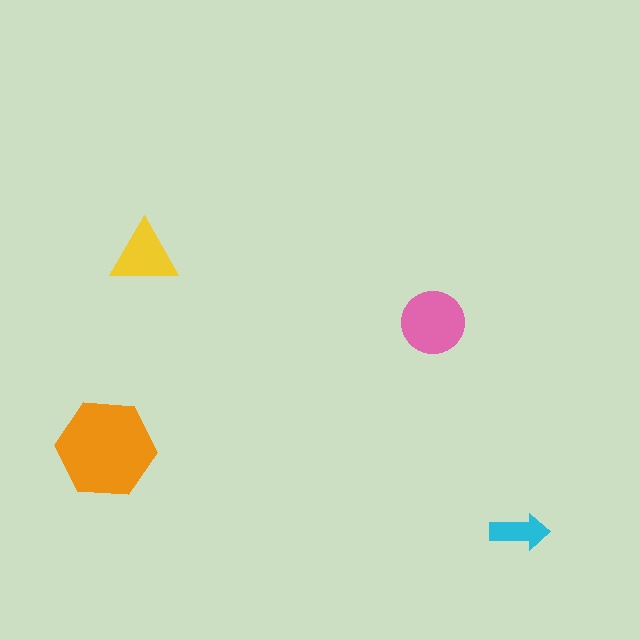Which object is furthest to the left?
The orange hexagon is leftmost.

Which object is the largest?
The orange hexagon.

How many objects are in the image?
There are 4 objects in the image.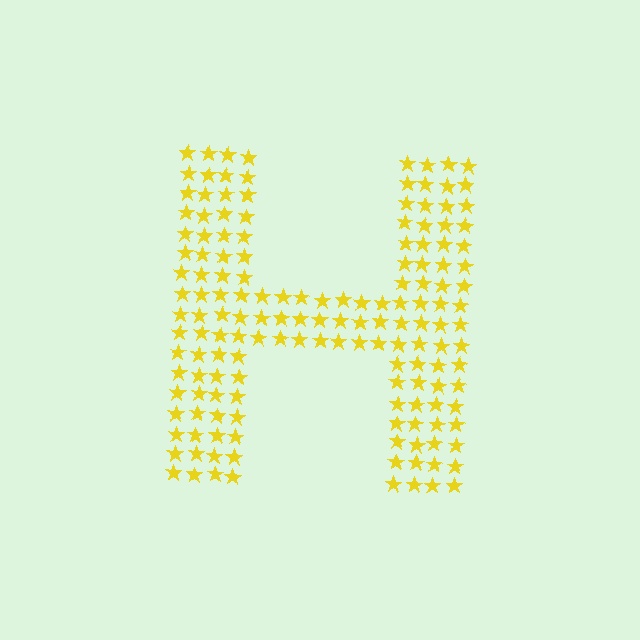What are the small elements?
The small elements are stars.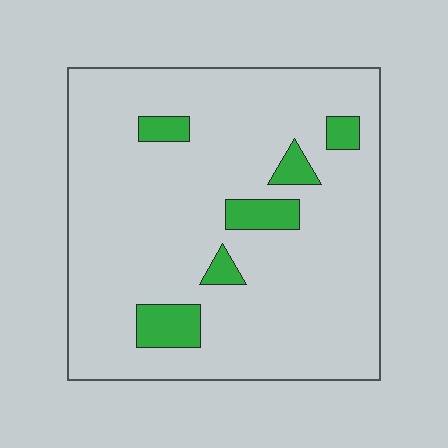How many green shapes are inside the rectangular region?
6.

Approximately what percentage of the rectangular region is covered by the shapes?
Approximately 10%.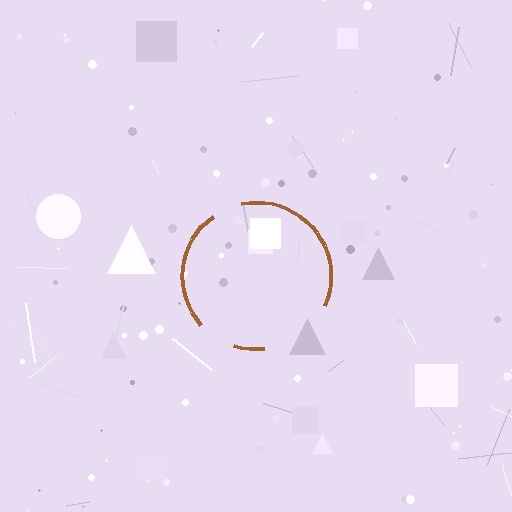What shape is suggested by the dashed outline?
The dashed outline suggests a circle.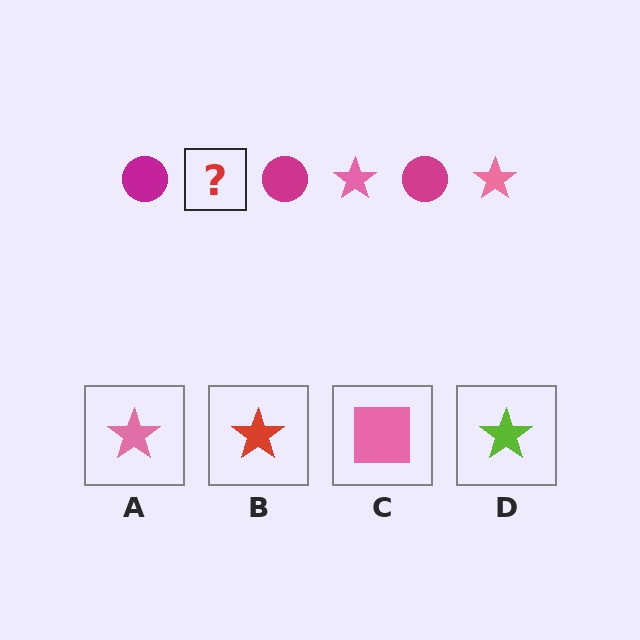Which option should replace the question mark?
Option A.